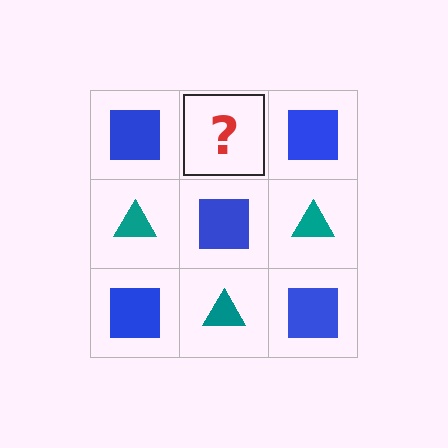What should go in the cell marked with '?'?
The missing cell should contain a teal triangle.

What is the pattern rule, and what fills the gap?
The rule is that it alternates blue square and teal triangle in a checkerboard pattern. The gap should be filled with a teal triangle.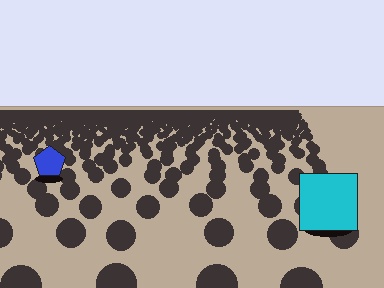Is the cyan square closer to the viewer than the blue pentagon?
Yes. The cyan square is closer — you can tell from the texture gradient: the ground texture is coarser near it.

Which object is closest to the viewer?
The cyan square is closest. The texture marks near it are larger and more spread out.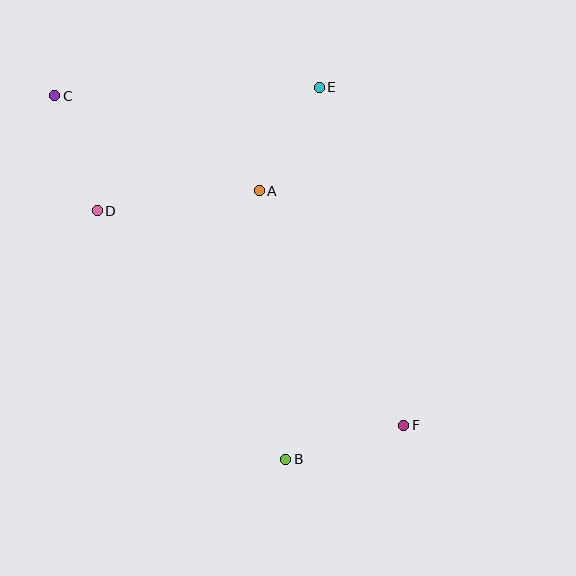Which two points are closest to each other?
Points A and E are closest to each other.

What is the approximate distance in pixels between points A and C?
The distance between A and C is approximately 225 pixels.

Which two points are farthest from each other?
Points C and F are farthest from each other.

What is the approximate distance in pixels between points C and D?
The distance between C and D is approximately 123 pixels.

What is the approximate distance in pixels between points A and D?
The distance between A and D is approximately 163 pixels.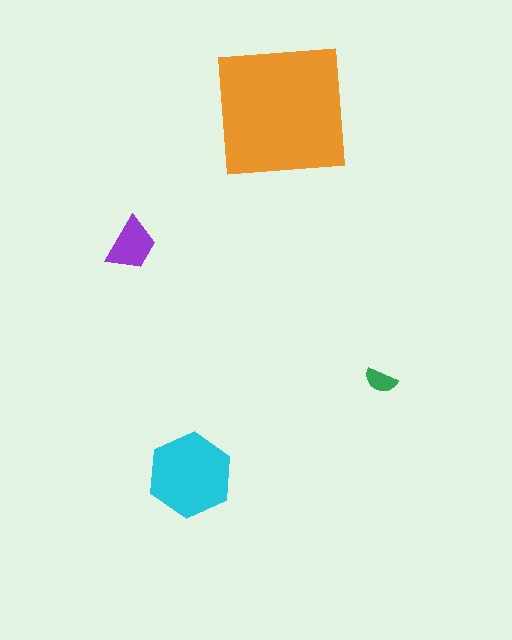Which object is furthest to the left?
The purple trapezoid is leftmost.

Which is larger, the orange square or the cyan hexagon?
The orange square.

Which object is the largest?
The orange square.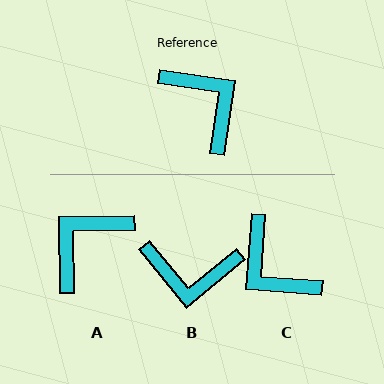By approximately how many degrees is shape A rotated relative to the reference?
Approximately 99 degrees counter-clockwise.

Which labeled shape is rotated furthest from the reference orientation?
C, about 176 degrees away.